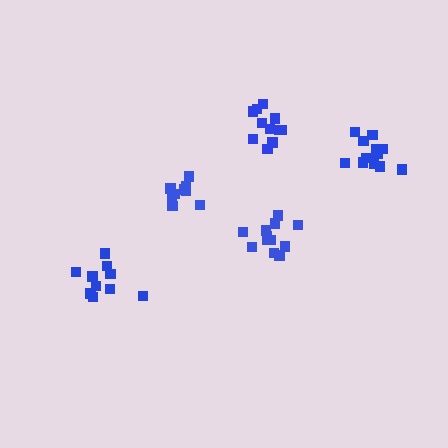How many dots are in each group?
Group 1: 12 dots, Group 2: 12 dots, Group 3: 9 dots, Group 4: 10 dots, Group 5: 11 dots (54 total).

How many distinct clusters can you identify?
There are 5 distinct clusters.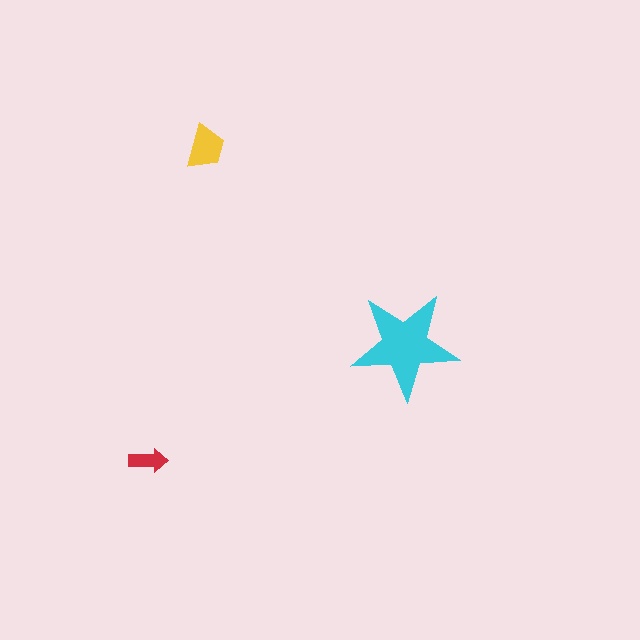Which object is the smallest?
The red arrow.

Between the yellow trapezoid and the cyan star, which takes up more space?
The cyan star.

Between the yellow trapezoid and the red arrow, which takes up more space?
The yellow trapezoid.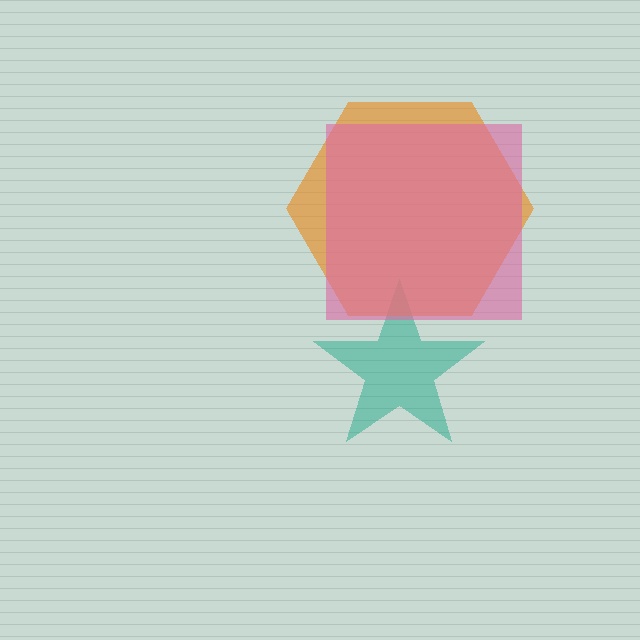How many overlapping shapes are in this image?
There are 3 overlapping shapes in the image.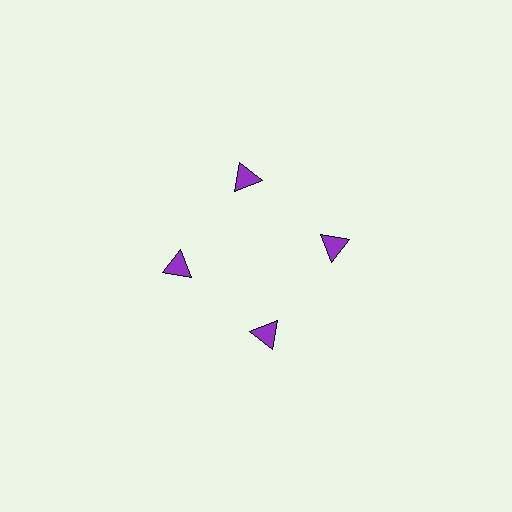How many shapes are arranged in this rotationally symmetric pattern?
There are 4 shapes, arranged in 4 groups of 1.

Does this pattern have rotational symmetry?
Yes, this pattern has 4-fold rotational symmetry. It looks the same after rotating 90 degrees around the center.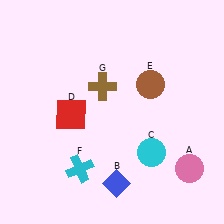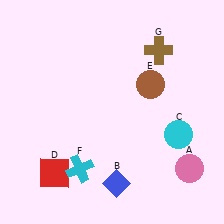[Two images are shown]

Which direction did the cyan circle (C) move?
The cyan circle (C) moved right.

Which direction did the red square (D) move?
The red square (D) moved down.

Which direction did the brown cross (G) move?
The brown cross (G) moved right.